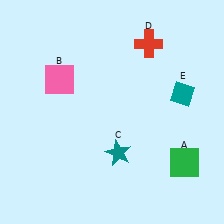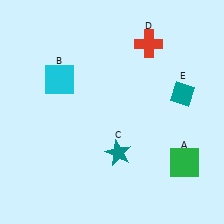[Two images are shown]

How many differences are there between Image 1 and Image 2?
There is 1 difference between the two images.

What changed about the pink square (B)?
In Image 1, B is pink. In Image 2, it changed to cyan.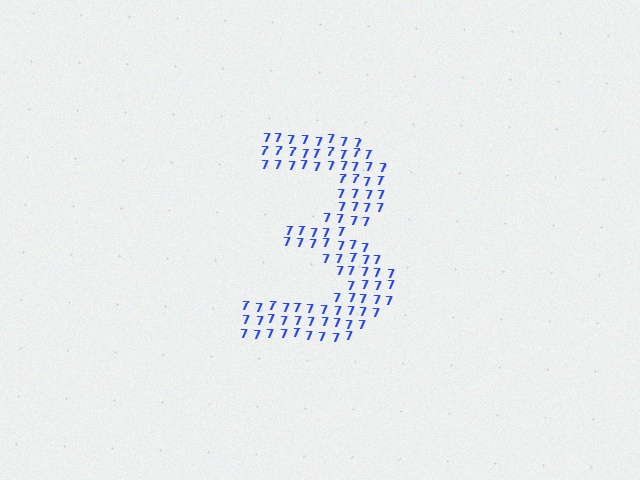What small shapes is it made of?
It is made of small digit 7's.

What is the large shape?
The large shape is the digit 3.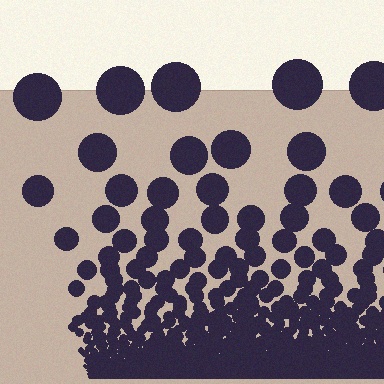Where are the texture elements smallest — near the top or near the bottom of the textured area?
Near the bottom.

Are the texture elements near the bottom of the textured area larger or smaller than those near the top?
Smaller. The gradient is inverted — elements near the bottom are smaller and denser.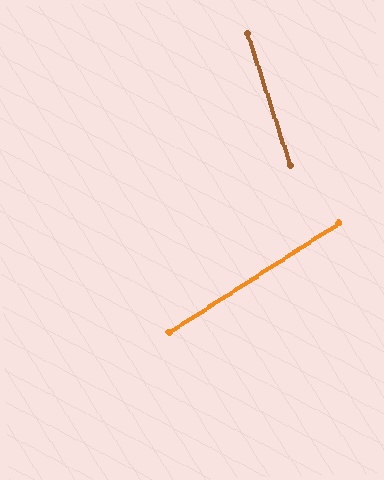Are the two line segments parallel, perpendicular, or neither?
Neither parallel nor perpendicular — they differ by about 75°.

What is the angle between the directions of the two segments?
Approximately 75 degrees.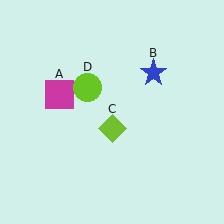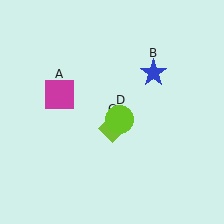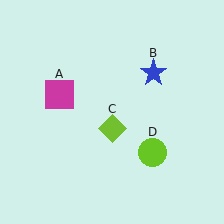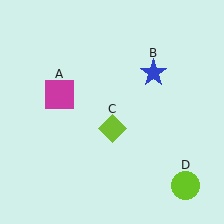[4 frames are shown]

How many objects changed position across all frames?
1 object changed position: lime circle (object D).